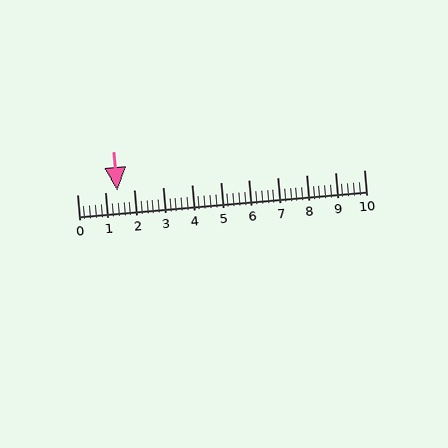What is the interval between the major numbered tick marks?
The major tick marks are spaced 1 units apart.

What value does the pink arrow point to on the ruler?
The pink arrow points to approximately 1.4.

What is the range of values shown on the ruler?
The ruler shows values from 0 to 10.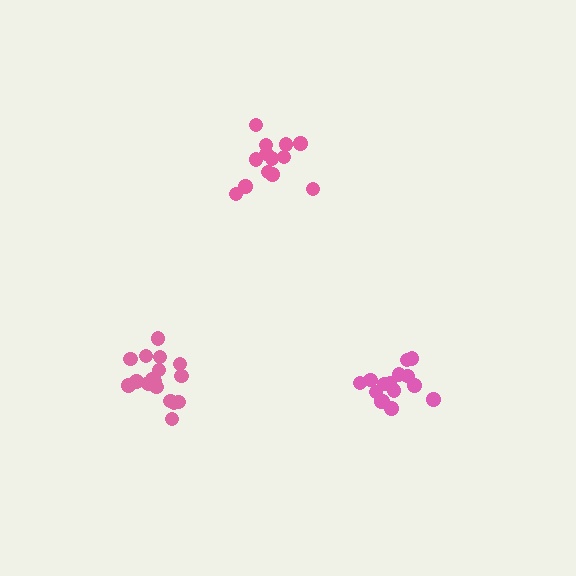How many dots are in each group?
Group 1: 13 dots, Group 2: 15 dots, Group 3: 18 dots (46 total).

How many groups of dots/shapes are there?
There are 3 groups.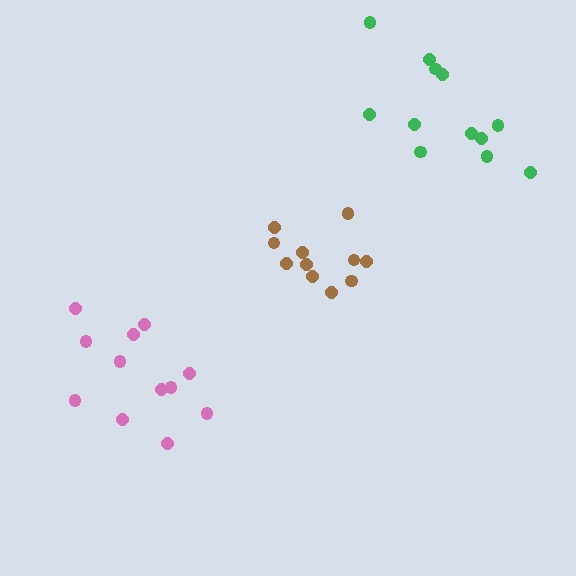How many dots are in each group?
Group 1: 11 dots, Group 2: 12 dots, Group 3: 12 dots (35 total).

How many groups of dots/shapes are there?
There are 3 groups.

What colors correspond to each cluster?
The clusters are colored: brown, pink, green.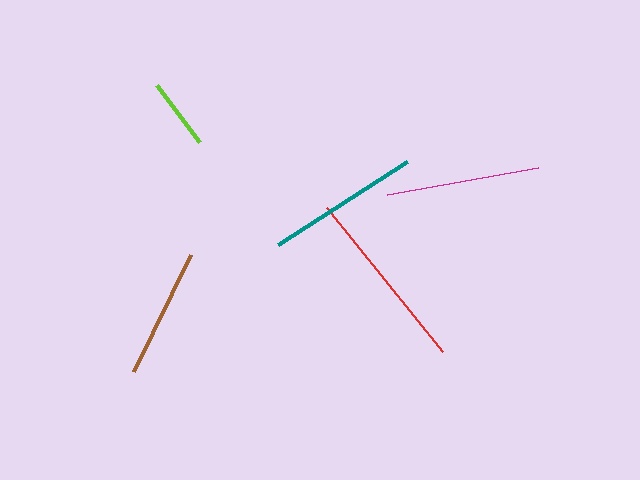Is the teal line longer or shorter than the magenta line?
The teal line is longer than the magenta line.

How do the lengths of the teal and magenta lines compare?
The teal and magenta lines are approximately the same length.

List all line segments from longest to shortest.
From longest to shortest: red, teal, magenta, brown, lime.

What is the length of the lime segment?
The lime segment is approximately 72 pixels long.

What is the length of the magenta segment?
The magenta segment is approximately 153 pixels long.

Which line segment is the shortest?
The lime line is the shortest at approximately 72 pixels.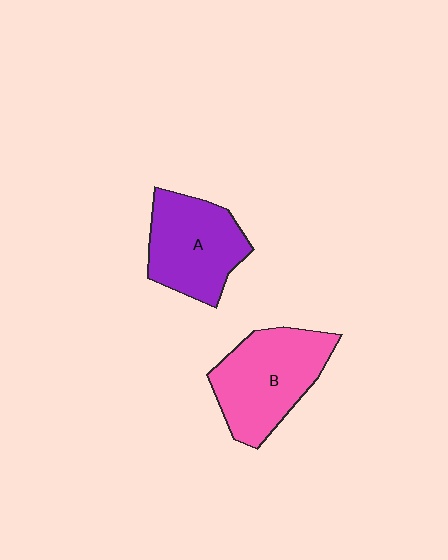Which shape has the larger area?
Shape B (pink).